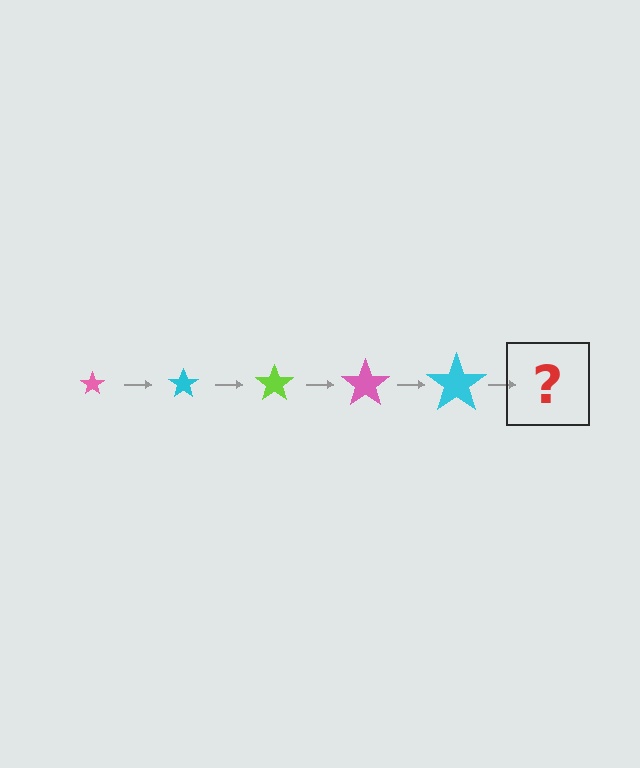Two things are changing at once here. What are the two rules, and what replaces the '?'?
The two rules are that the star grows larger each step and the color cycles through pink, cyan, and lime. The '?' should be a lime star, larger than the previous one.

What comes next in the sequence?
The next element should be a lime star, larger than the previous one.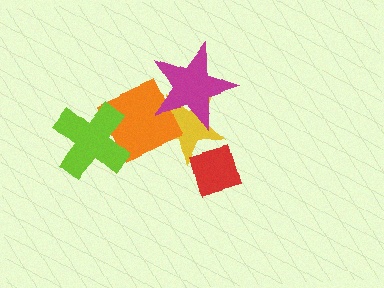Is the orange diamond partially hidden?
Yes, it is partially covered by another shape.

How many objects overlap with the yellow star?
3 objects overlap with the yellow star.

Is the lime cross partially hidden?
No, no other shape covers it.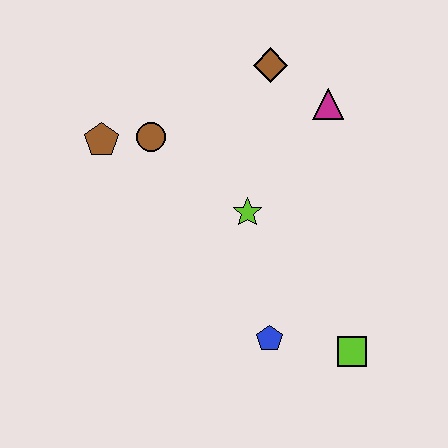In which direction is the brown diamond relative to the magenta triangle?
The brown diamond is to the left of the magenta triangle.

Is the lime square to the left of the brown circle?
No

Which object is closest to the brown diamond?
The magenta triangle is closest to the brown diamond.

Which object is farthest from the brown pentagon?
The lime square is farthest from the brown pentagon.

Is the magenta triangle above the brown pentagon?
Yes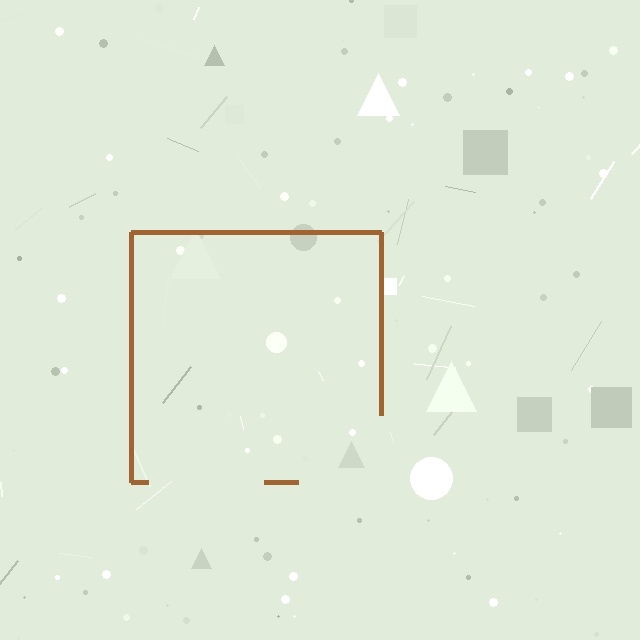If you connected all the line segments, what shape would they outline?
They would outline a square.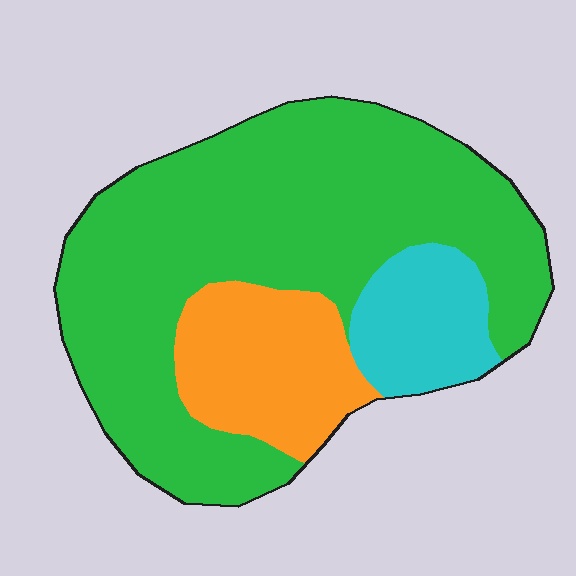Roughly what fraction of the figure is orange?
Orange takes up about one fifth (1/5) of the figure.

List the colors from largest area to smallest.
From largest to smallest: green, orange, cyan.